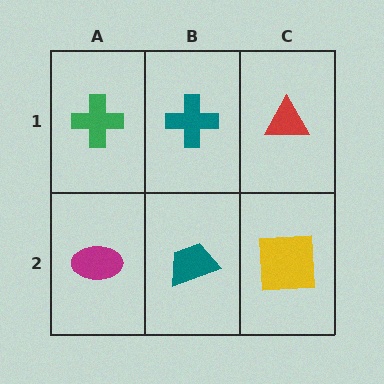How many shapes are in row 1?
3 shapes.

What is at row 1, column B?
A teal cross.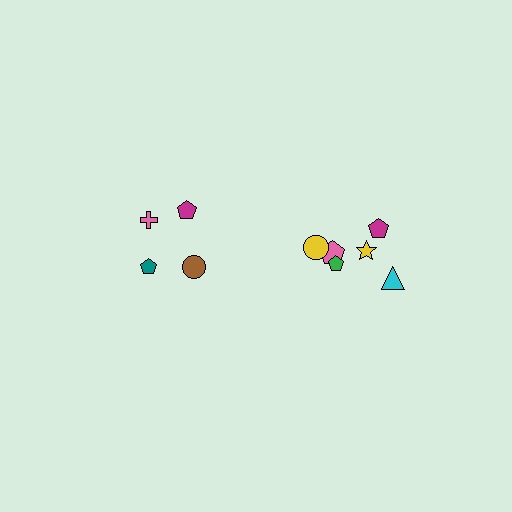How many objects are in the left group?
There are 4 objects.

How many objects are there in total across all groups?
There are 10 objects.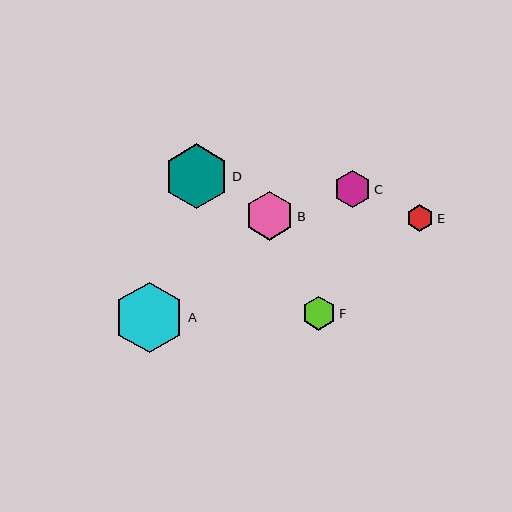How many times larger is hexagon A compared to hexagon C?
Hexagon A is approximately 1.9 times the size of hexagon C.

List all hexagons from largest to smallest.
From largest to smallest: A, D, B, C, F, E.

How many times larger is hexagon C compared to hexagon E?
Hexagon C is approximately 1.4 times the size of hexagon E.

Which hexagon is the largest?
Hexagon A is the largest with a size of approximately 70 pixels.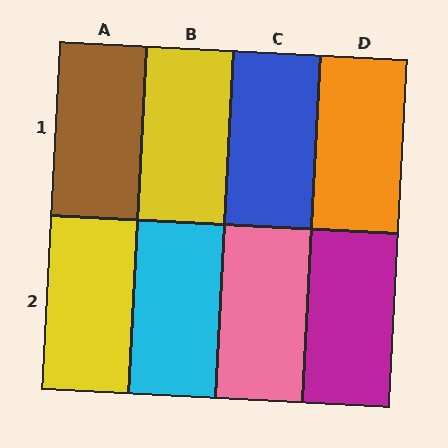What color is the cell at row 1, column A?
Brown.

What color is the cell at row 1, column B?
Yellow.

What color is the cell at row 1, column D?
Orange.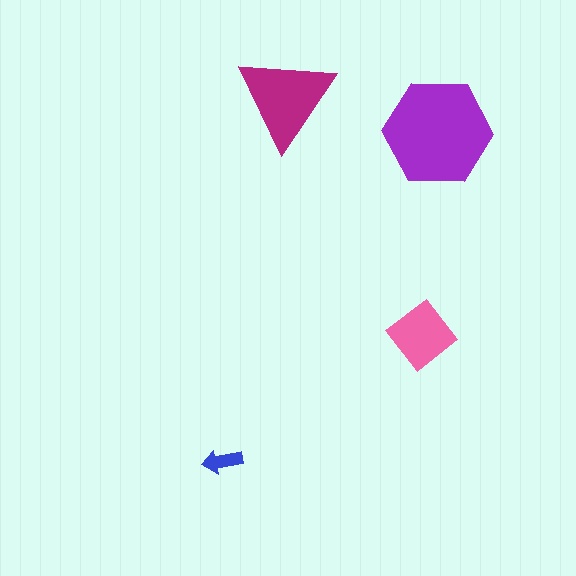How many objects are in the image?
There are 4 objects in the image.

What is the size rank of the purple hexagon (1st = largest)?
1st.